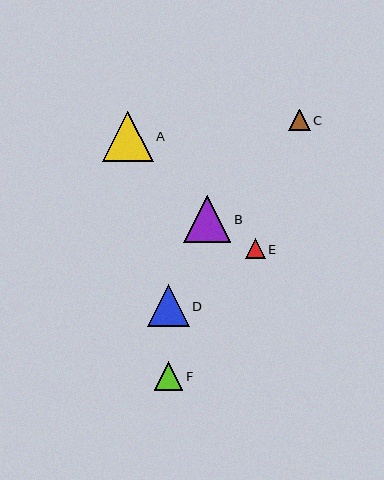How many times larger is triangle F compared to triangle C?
Triangle F is approximately 1.3 times the size of triangle C.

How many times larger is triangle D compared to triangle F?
Triangle D is approximately 1.5 times the size of triangle F.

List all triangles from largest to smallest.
From largest to smallest: A, B, D, F, C, E.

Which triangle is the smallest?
Triangle E is the smallest with a size of approximately 20 pixels.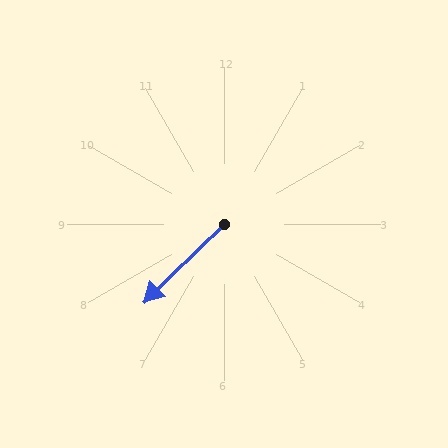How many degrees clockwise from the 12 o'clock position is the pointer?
Approximately 226 degrees.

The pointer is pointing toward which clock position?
Roughly 8 o'clock.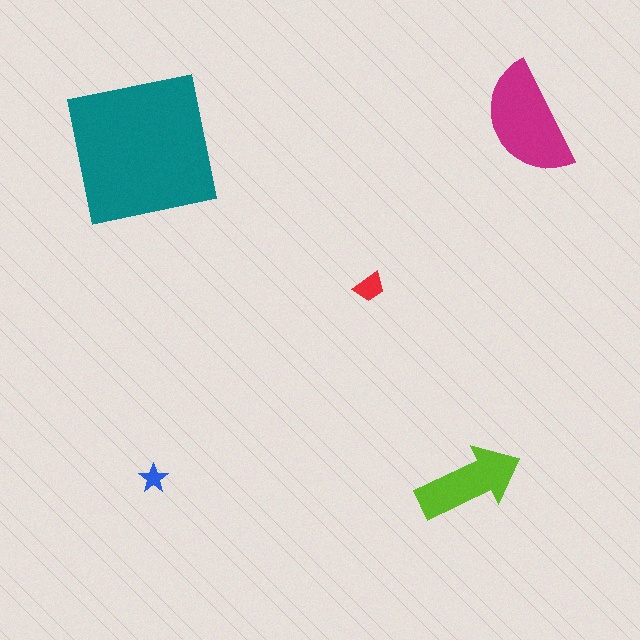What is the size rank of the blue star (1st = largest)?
5th.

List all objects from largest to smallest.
The teal square, the magenta semicircle, the lime arrow, the red trapezoid, the blue star.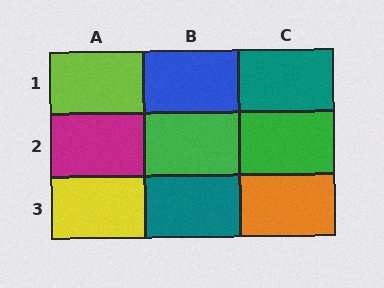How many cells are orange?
1 cell is orange.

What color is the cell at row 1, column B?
Blue.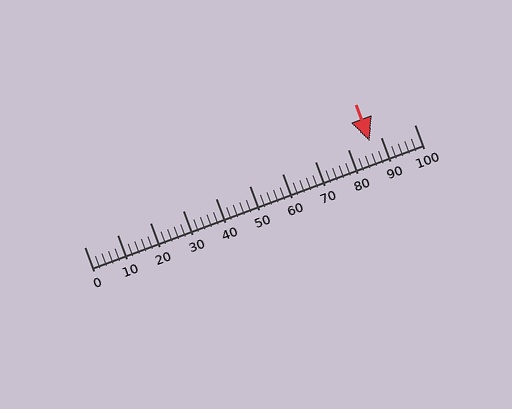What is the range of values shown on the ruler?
The ruler shows values from 0 to 100.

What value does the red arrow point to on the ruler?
The red arrow points to approximately 86.